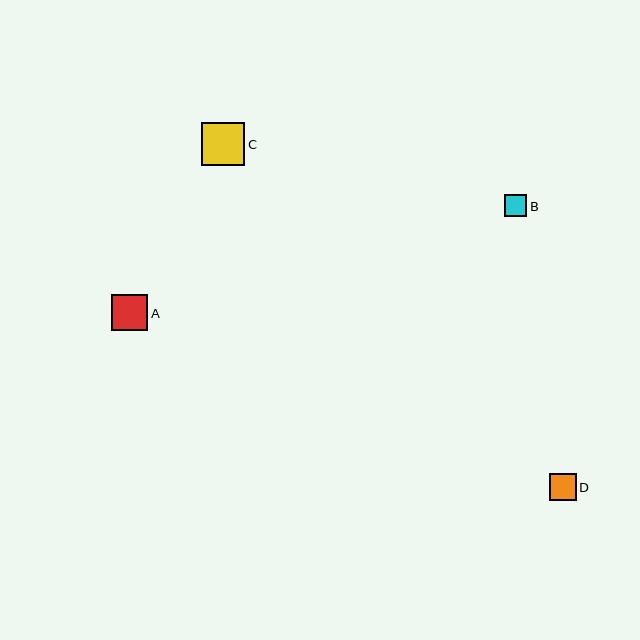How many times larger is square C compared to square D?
Square C is approximately 1.6 times the size of square D.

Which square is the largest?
Square C is the largest with a size of approximately 43 pixels.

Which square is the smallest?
Square B is the smallest with a size of approximately 22 pixels.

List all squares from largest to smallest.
From largest to smallest: C, A, D, B.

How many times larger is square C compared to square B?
Square C is approximately 2.0 times the size of square B.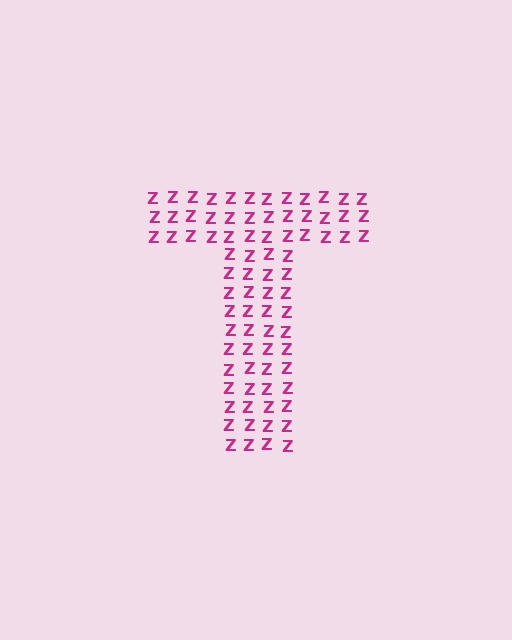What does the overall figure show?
The overall figure shows the letter T.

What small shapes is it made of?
It is made of small letter Z's.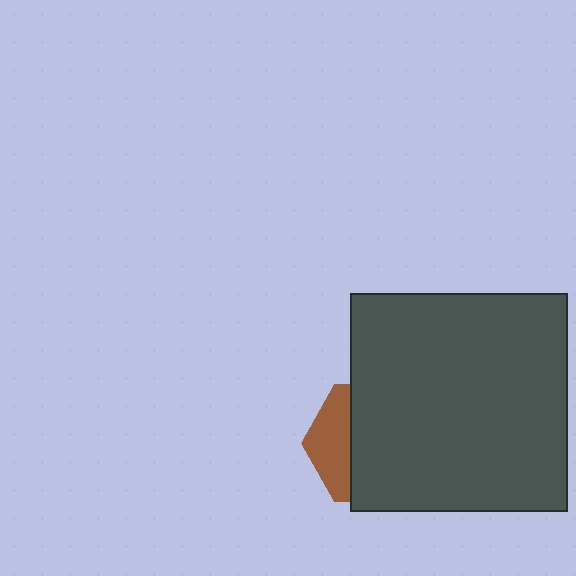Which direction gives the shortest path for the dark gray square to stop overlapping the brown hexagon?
Moving right gives the shortest separation.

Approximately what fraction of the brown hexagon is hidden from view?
Roughly 69% of the brown hexagon is hidden behind the dark gray square.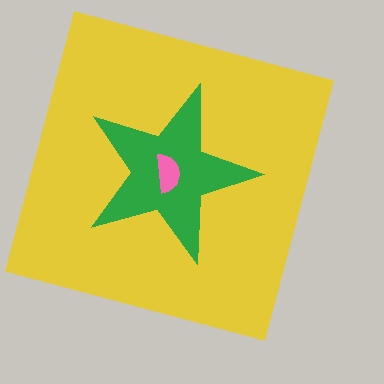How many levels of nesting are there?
3.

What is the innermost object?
The pink semicircle.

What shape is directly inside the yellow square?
The green star.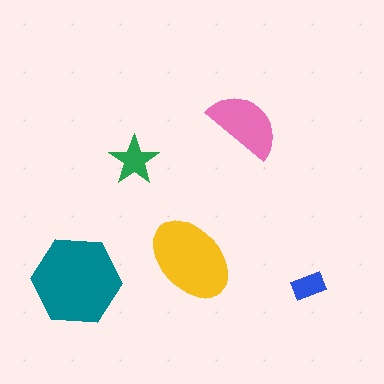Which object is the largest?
The teal hexagon.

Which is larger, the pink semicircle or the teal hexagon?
The teal hexagon.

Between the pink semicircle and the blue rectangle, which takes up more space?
The pink semicircle.